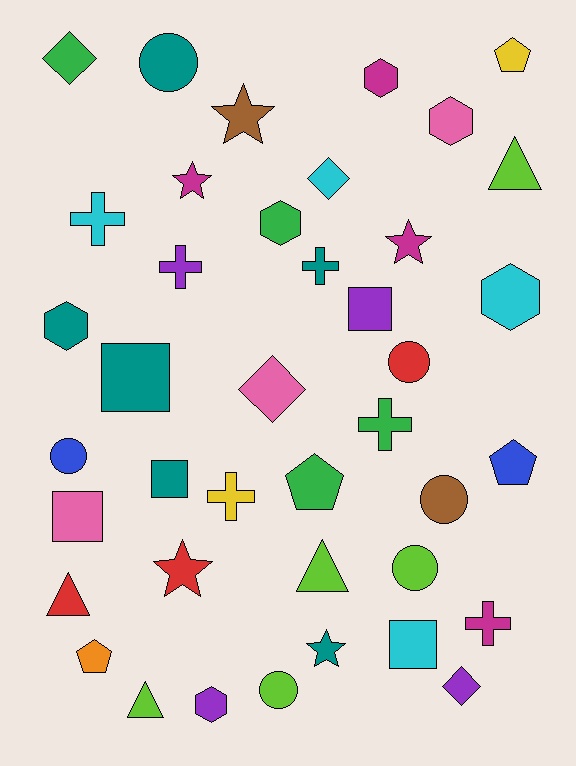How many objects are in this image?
There are 40 objects.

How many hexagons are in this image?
There are 6 hexagons.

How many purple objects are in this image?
There are 4 purple objects.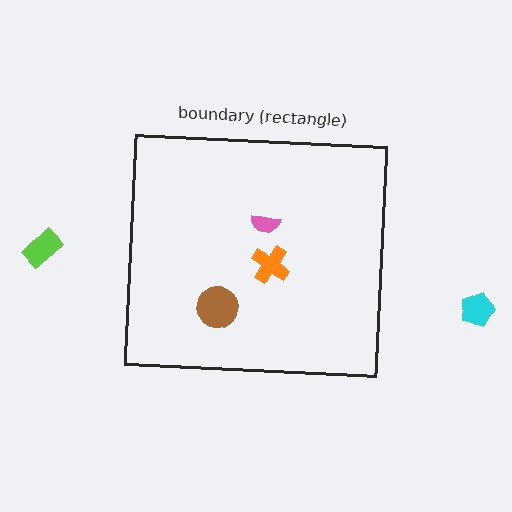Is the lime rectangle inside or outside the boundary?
Outside.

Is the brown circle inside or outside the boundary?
Inside.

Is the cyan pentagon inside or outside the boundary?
Outside.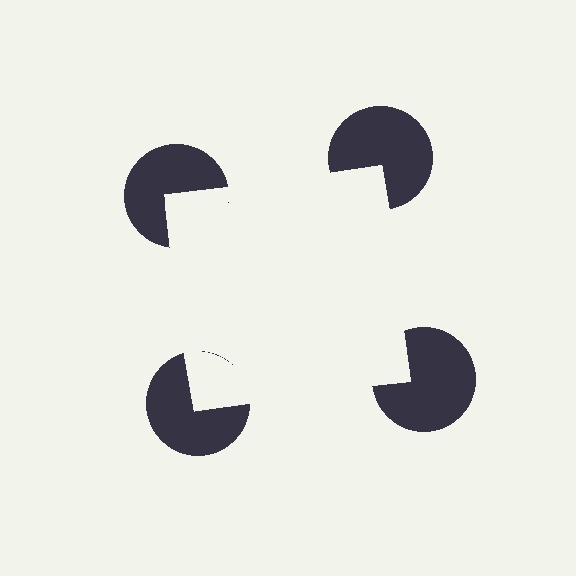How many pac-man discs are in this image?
There are 4 — one at each vertex of the illusory square.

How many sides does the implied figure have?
4 sides.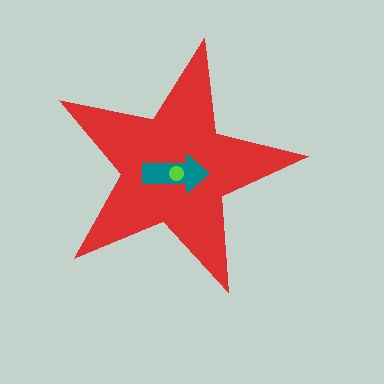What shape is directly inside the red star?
The teal arrow.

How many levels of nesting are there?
3.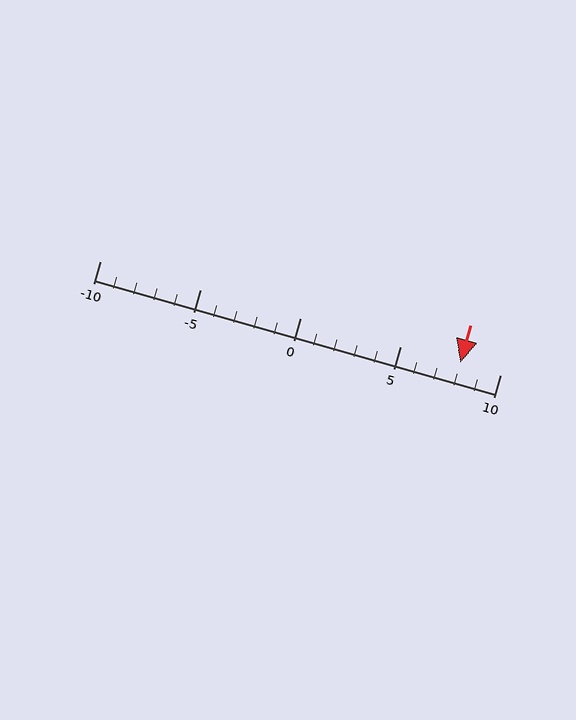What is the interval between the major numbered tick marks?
The major tick marks are spaced 5 units apart.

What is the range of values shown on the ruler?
The ruler shows values from -10 to 10.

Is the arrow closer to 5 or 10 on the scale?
The arrow is closer to 10.